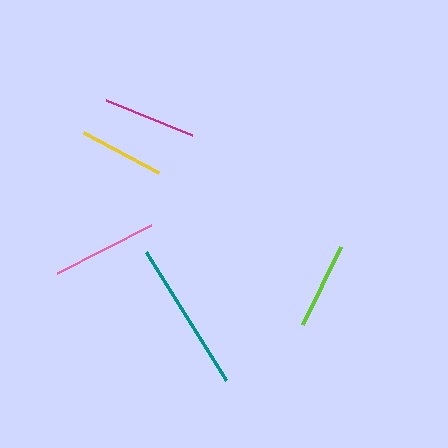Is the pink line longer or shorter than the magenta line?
The pink line is longer than the magenta line.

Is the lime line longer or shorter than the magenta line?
The magenta line is longer than the lime line.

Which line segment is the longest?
The teal line is the longest at approximately 151 pixels.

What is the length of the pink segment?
The pink segment is approximately 105 pixels long.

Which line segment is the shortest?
The yellow line is the shortest at approximately 85 pixels.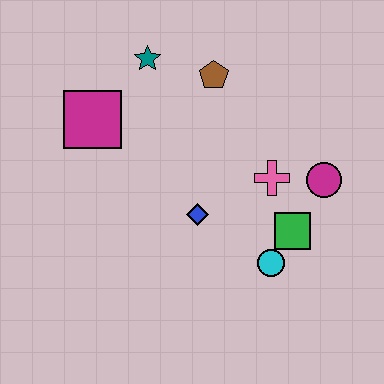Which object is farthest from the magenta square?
The magenta circle is farthest from the magenta square.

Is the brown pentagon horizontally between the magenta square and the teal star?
No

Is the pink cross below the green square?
No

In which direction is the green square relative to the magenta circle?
The green square is below the magenta circle.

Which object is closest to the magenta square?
The teal star is closest to the magenta square.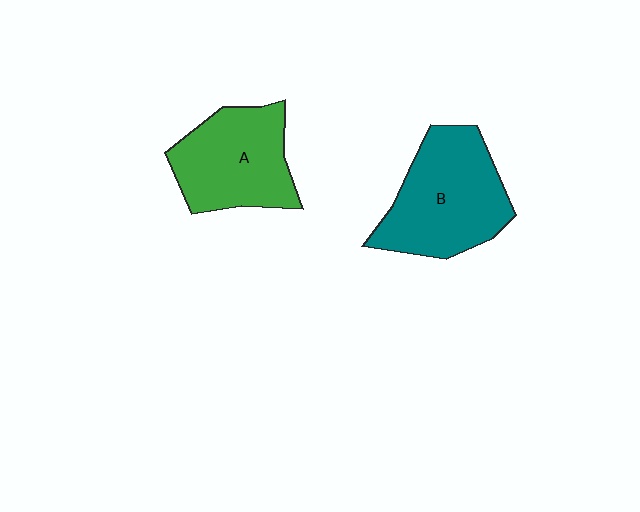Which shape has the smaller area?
Shape A (green).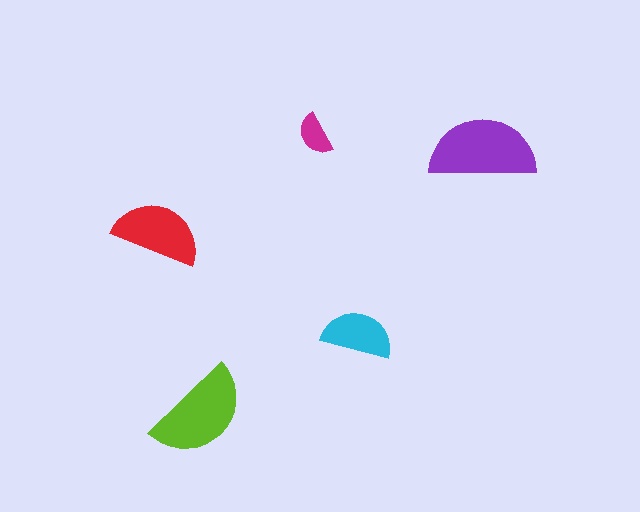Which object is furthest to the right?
The purple semicircle is rightmost.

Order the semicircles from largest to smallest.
the purple one, the lime one, the red one, the cyan one, the magenta one.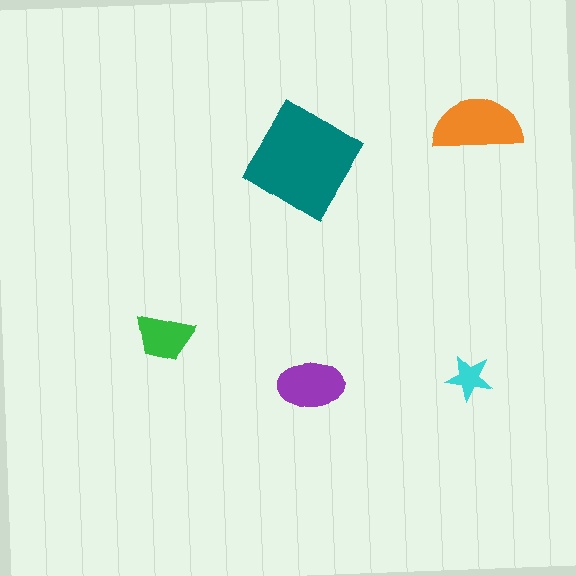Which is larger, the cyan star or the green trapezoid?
The green trapezoid.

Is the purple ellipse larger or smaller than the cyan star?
Larger.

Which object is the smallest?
The cyan star.